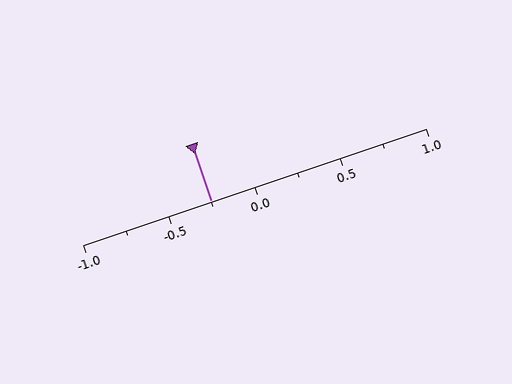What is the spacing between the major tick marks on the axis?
The major ticks are spaced 0.5 apart.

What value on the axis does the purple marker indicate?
The marker indicates approximately -0.25.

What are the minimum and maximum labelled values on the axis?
The axis runs from -1.0 to 1.0.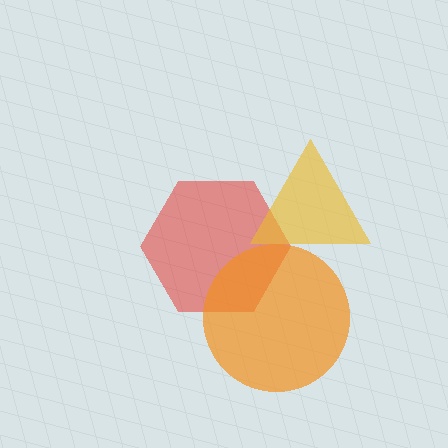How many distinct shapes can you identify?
There are 3 distinct shapes: a red hexagon, a yellow triangle, an orange circle.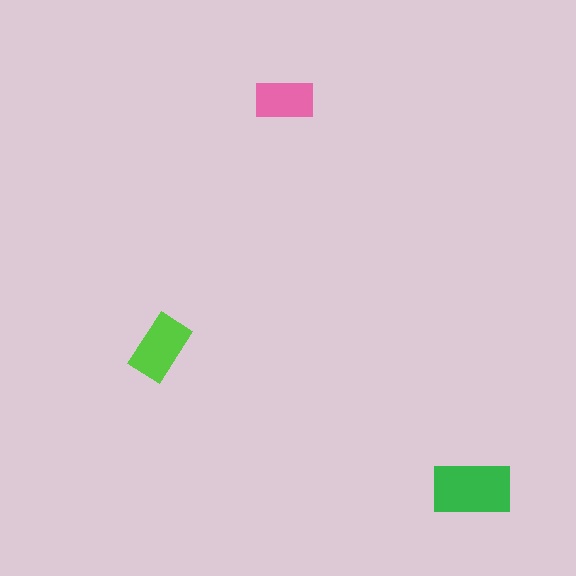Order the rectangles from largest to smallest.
the green one, the lime one, the pink one.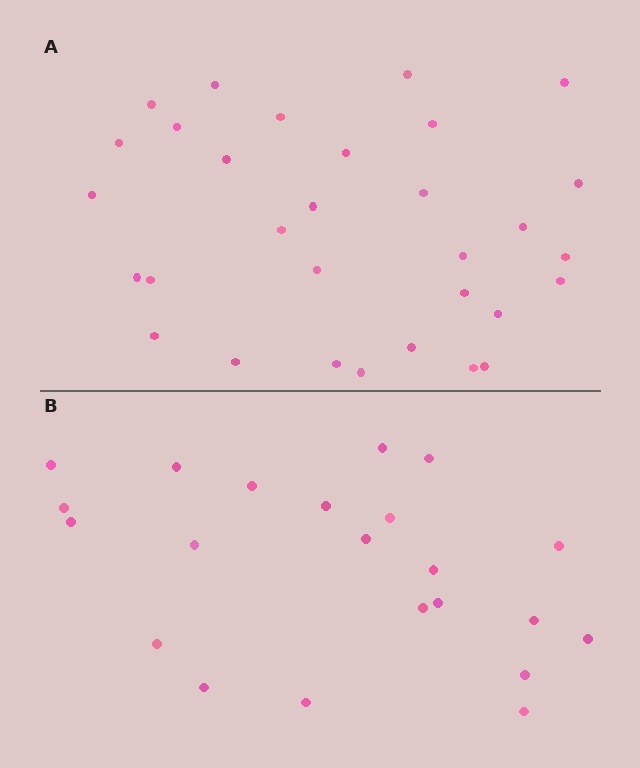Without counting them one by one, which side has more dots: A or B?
Region A (the top region) has more dots.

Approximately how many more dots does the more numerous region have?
Region A has roughly 8 or so more dots than region B.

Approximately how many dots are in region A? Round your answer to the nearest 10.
About 30 dots. (The exact count is 31, which rounds to 30.)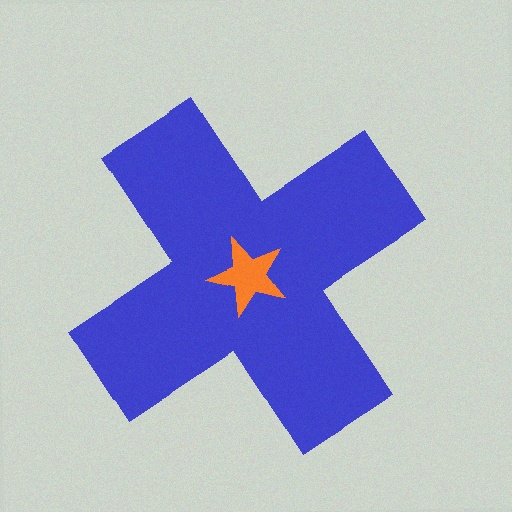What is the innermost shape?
The orange star.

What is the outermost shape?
The blue cross.